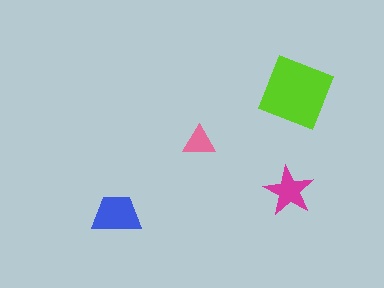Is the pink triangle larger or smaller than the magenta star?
Smaller.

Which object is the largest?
The lime diamond.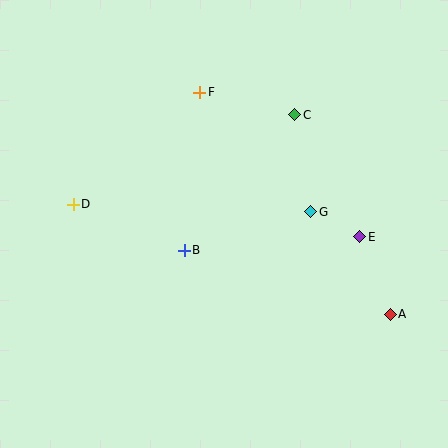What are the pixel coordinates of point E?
Point E is at (360, 237).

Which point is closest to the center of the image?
Point B at (184, 250) is closest to the center.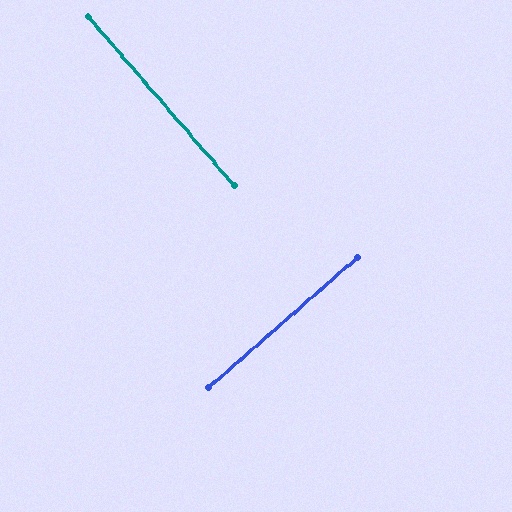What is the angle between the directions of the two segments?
Approximately 90 degrees.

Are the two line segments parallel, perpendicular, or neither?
Perpendicular — they meet at approximately 90°.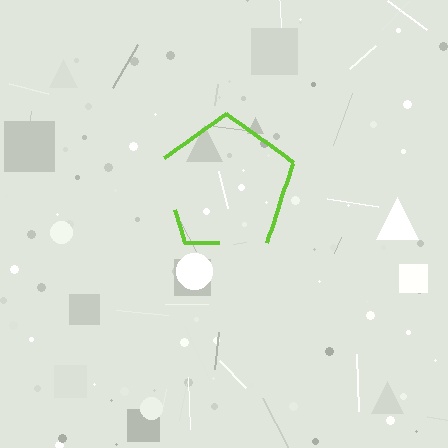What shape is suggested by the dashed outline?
The dashed outline suggests a pentagon.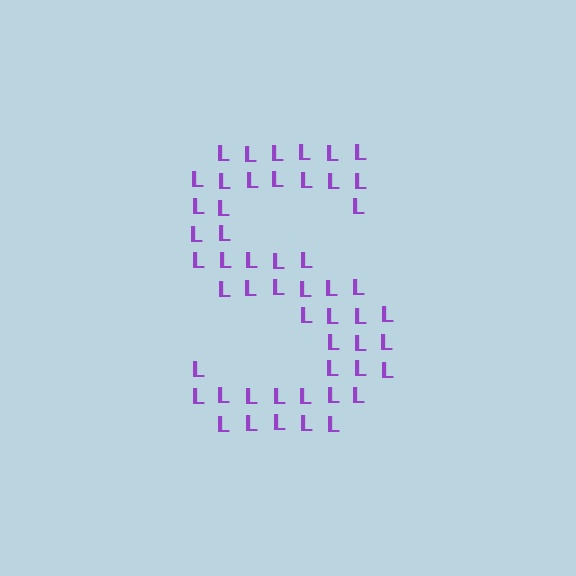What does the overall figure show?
The overall figure shows the letter S.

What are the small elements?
The small elements are letter L's.